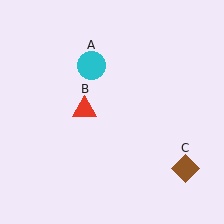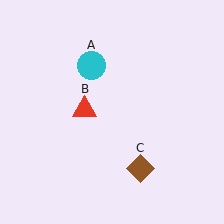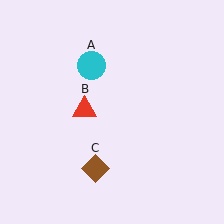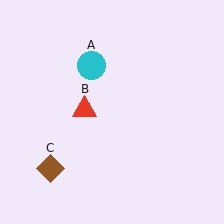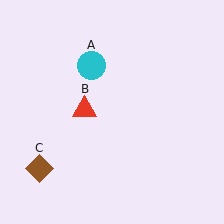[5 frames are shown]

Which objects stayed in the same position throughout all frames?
Cyan circle (object A) and red triangle (object B) remained stationary.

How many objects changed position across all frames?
1 object changed position: brown diamond (object C).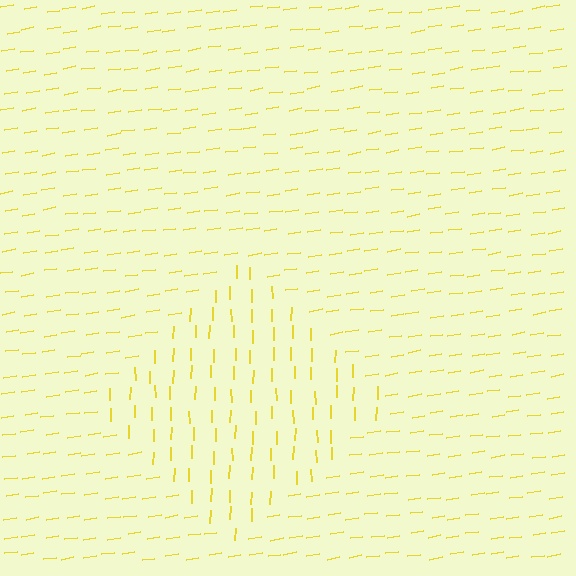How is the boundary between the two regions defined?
The boundary is defined purely by a change in line orientation (approximately 81 degrees difference). All lines are the same color and thickness.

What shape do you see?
I see a diamond.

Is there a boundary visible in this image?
Yes, there is a texture boundary formed by a change in line orientation.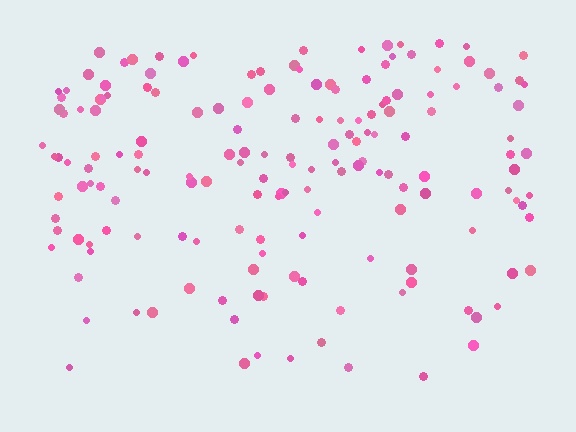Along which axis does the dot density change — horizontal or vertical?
Vertical.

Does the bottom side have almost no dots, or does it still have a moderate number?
Still a moderate number, just noticeably fewer than the top.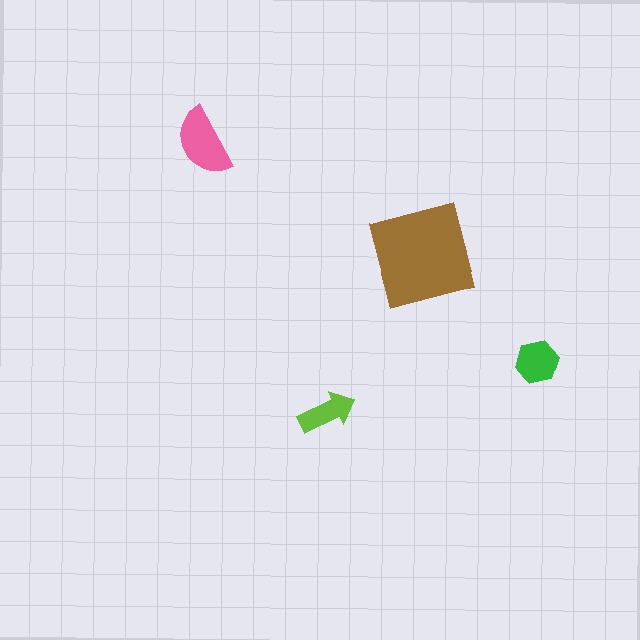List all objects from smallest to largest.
The lime arrow, the green hexagon, the pink semicircle, the brown square.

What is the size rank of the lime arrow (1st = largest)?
4th.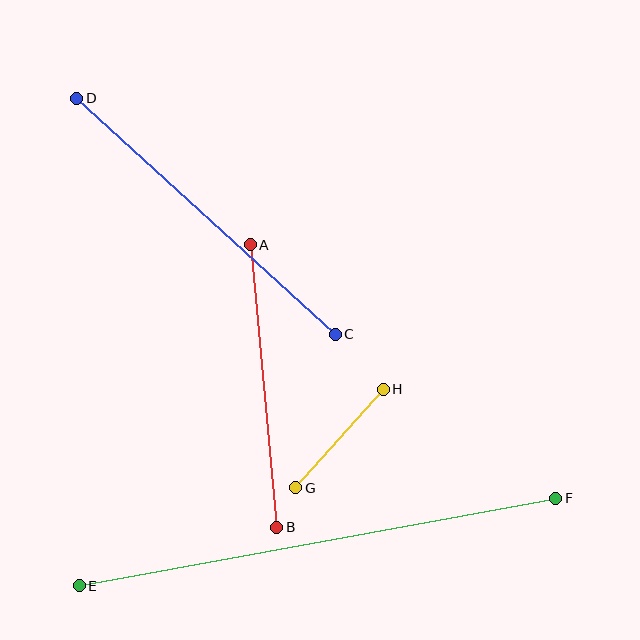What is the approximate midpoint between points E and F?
The midpoint is at approximately (318, 542) pixels.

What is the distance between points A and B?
The distance is approximately 284 pixels.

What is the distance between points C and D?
The distance is approximately 350 pixels.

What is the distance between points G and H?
The distance is approximately 131 pixels.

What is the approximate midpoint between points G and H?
The midpoint is at approximately (339, 438) pixels.